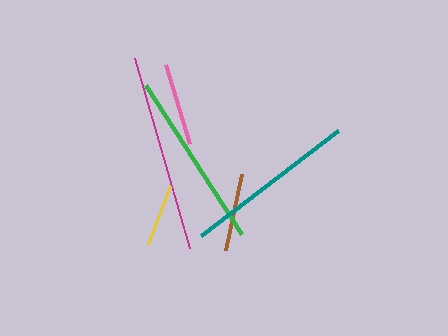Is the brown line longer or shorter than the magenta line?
The magenta line is longer than the brown line.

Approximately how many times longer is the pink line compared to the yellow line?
The pink line is approximately 1.3 times the length of the yellow line.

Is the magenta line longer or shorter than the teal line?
The magenta line is longer than the teal line.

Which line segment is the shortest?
The yellow line is the shortest at approximately 62 pixels.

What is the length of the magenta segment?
The magenta segment is approximately 198 pixels long.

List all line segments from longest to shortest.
From longest to shortest: magenta, green, teal, pink, brown, yellow.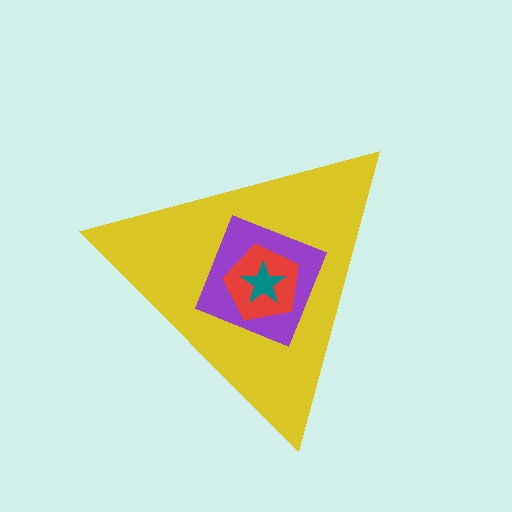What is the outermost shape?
The yellow triangle.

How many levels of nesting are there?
4.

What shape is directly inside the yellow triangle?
The purple diamond.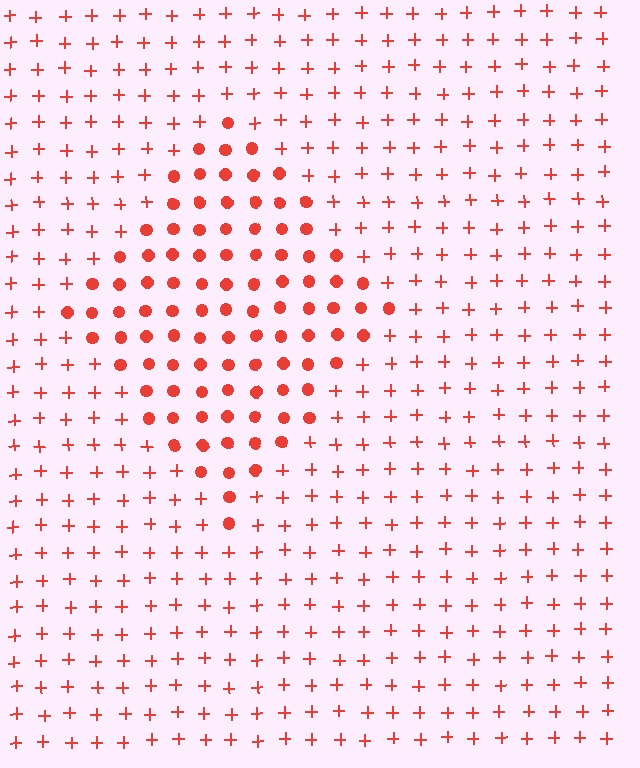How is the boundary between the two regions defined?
The boundary is defined by a change in element shape: circles inside vs. plus signs outside. All elements share the same color and spacing.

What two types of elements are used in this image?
The image uses circles inside the diamond region and plus signs outside it.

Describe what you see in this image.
The image is filled with small red elements arranged in a uniform grid. A diamond-shaped region contains circles, while the surrounding area contains plus signs. The boundary is defined purely by the change in element shape.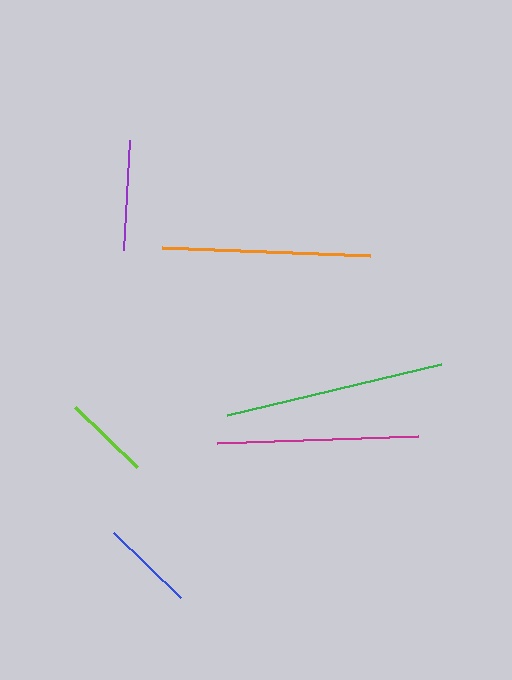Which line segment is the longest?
The green line is the longest at approximately 220 pixels.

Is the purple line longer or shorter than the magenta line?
The magenta line is longer than the purple line.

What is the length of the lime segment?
The lime segment is approximately 86 pixels long.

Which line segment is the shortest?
The lime line is the shortest at approximately 86 pixels.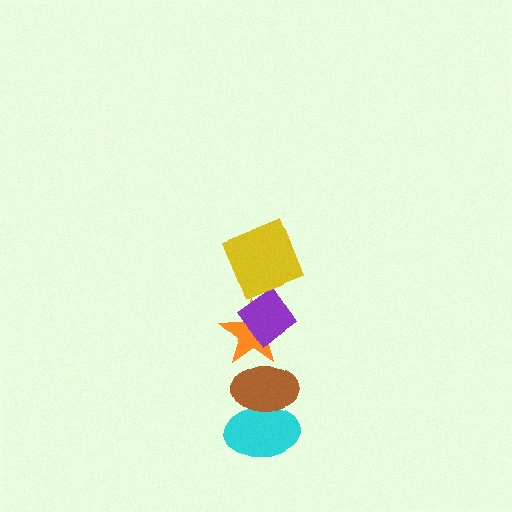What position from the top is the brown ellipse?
The brown ellipse is 4th from the top.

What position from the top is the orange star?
The orange star is 3rd from the top.